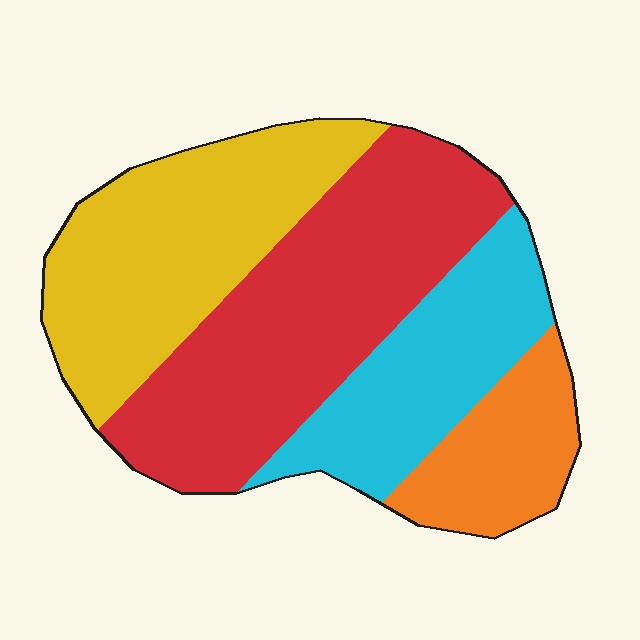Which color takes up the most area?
Red, at roughly 35%.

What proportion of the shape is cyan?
Cyan covers around 20% of the shape.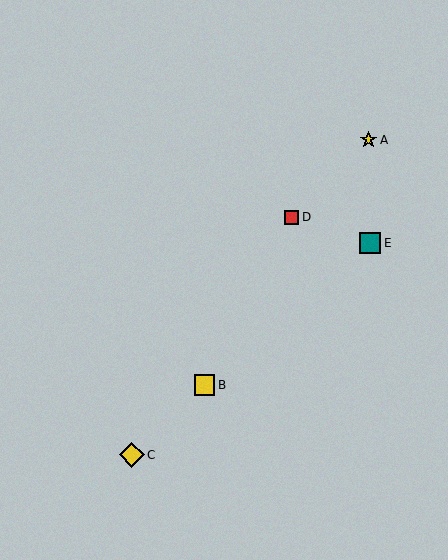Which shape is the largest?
The yellow diamond (labeled C) is the largest.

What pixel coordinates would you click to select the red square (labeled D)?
Click at (292, 217) to select the red square D.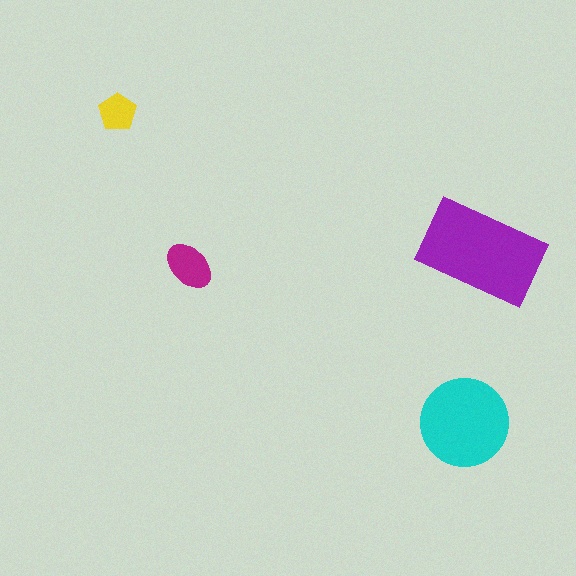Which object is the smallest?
The yellow pentagon.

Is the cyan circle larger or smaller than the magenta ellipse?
Larger.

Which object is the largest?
The purple rectangle.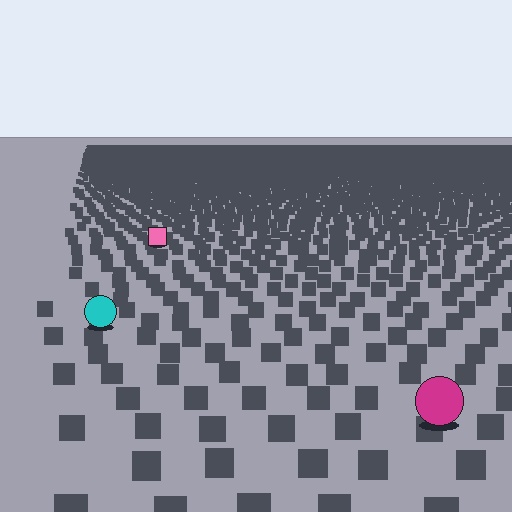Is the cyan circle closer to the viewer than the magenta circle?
No. The magenta circle is closer — you can tell from the texture gradient: the ground texture is coarser near it.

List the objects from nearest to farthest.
From nearest to farthest: the magenta circle, the cyan circle, the pink square.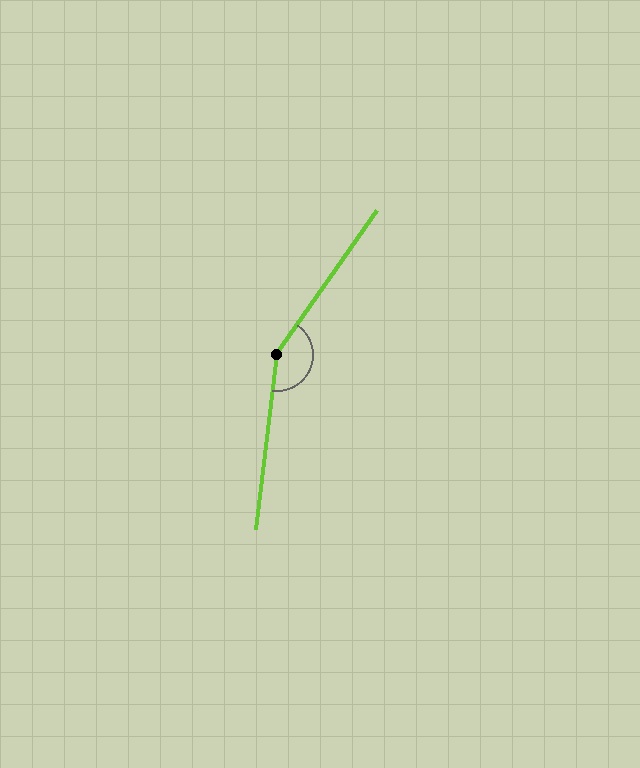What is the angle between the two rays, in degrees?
Approximately 152 degrees.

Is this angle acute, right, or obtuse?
It is obtuse.